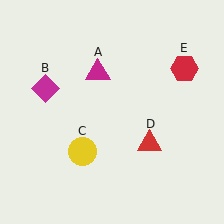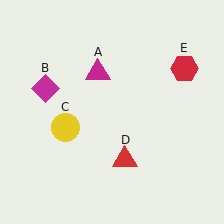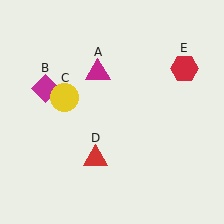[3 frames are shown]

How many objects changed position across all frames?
2 objects changed position: yellow circle (object C), red triangle (object D).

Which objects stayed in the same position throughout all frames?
Magenta triangle (object A) and magenta diamond (object B) and red hexagon (object E) remained stationary.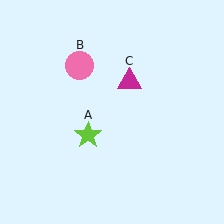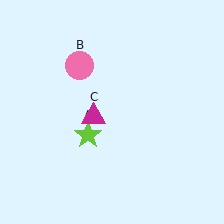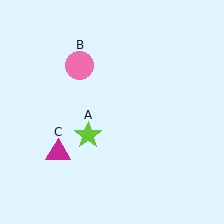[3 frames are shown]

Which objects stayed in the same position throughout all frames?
Lime star (object A) and pink circle (object B) remained stationary.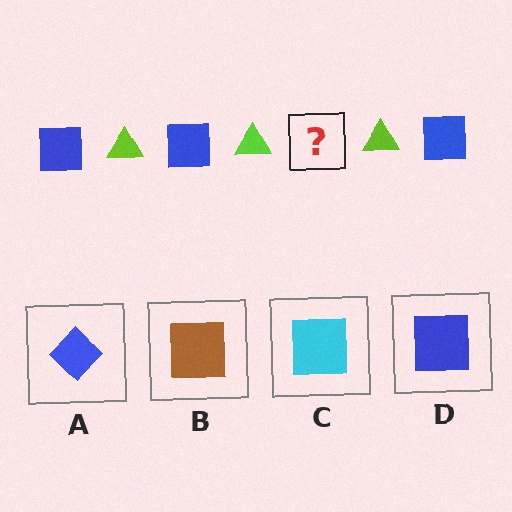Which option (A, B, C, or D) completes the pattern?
D.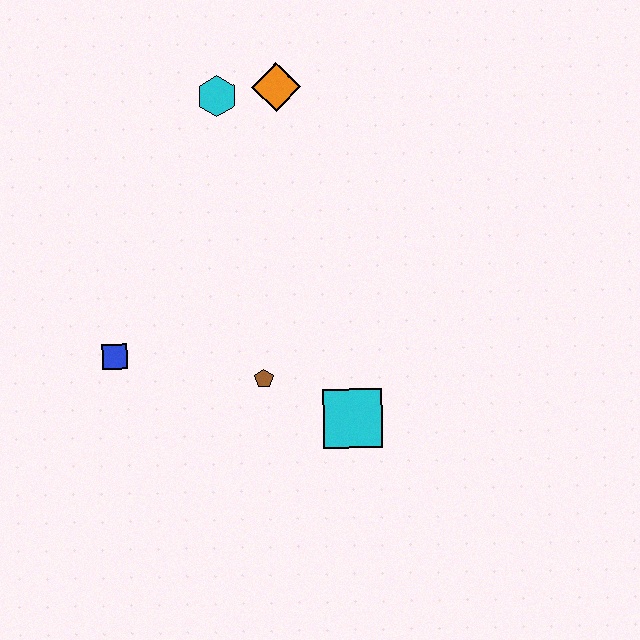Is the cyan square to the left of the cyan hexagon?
No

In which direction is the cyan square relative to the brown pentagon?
The cyan square is to the right of the brown pentagon.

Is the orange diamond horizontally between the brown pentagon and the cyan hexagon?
No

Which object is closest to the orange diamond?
The cyan hexagon is closest to the orange diamond.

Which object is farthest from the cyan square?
The cyan hexagon is farthest from the cyan square.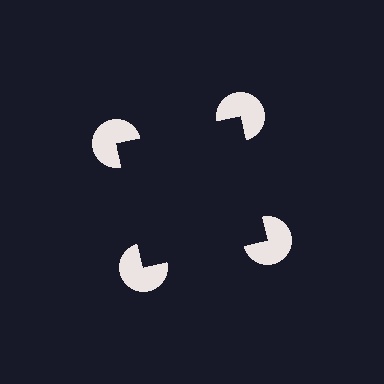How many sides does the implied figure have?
4 sides.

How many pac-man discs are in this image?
There are 4 — one at each vertex of the illusory square.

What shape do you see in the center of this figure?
An illusory square — its edges are inferred from the aligned wedge cuts in the pac-man discs, not physically drawn.